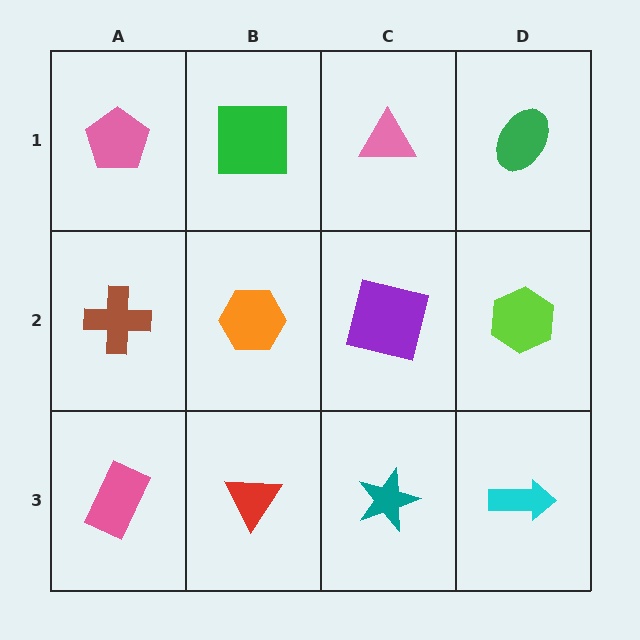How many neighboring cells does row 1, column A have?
2.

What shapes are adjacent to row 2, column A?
A pink pentagon (row 1, column A), a pink rectangle (row 3, column A), an orange hexagon (row 2, column B).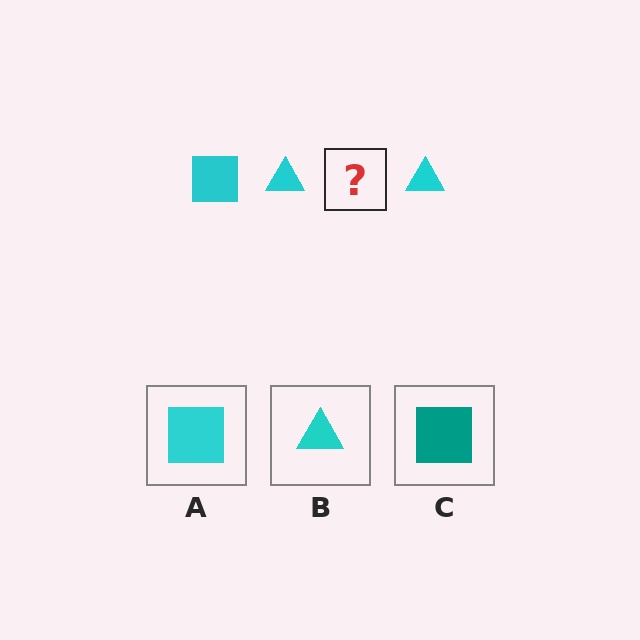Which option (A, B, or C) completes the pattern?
A.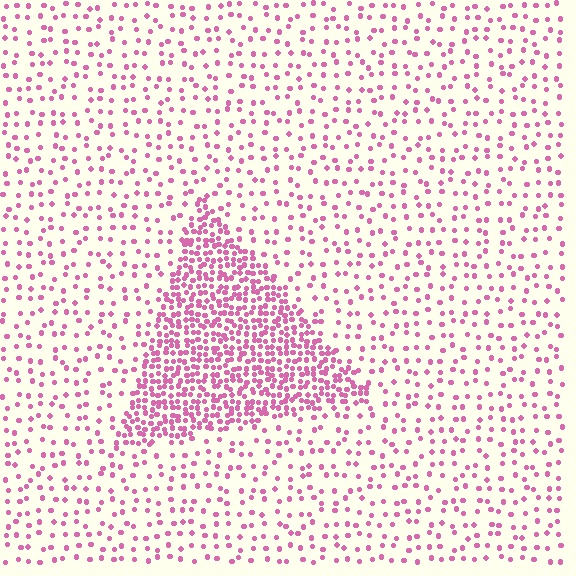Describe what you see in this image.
The image contains small pink elements arranged at two different densities. A triangle-shaped region is visible where the elements are more densely packed than the surrounding area.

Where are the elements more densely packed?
The elements are more densely packed inside the triangle boundary.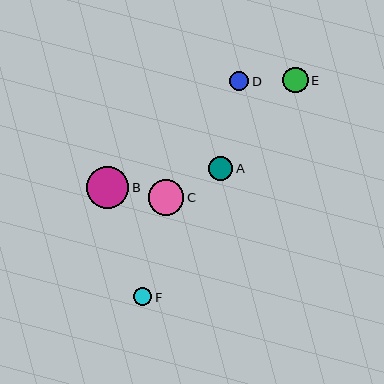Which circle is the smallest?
Circle F is the smallest with a size of approximately 18 pixels.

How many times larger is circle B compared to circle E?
Circle B is approximately 1.7 times the size of circle E.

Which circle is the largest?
Circle B is the largest with a size of approximately 42 pixels.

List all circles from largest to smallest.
From largest to smallest: B, C, E, A, D, F.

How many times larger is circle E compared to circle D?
Circle E is approximately 1.3 times the size of circle D.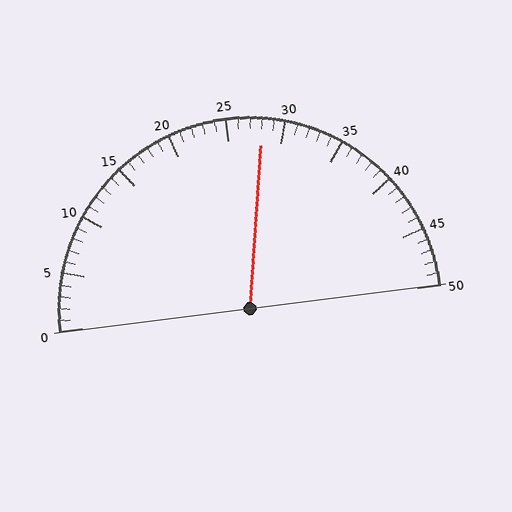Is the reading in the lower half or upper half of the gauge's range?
The reading is in the upper half of the range (0 to 50).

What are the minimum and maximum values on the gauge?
The gauge ranges from 0 to 50.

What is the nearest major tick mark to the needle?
The nearest major tick mark is 30.